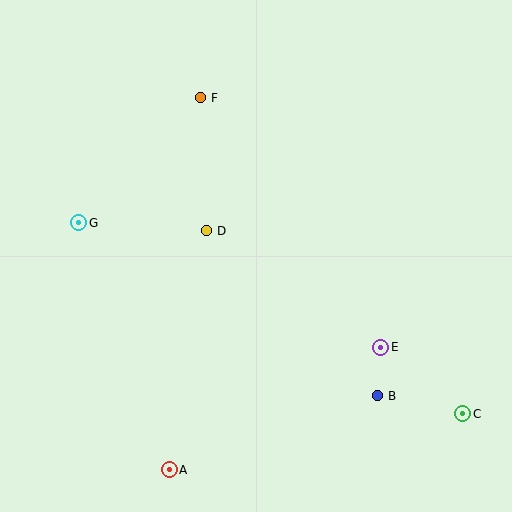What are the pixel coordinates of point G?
Point G is at (79, 223).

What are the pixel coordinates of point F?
Point F is at (201, 98).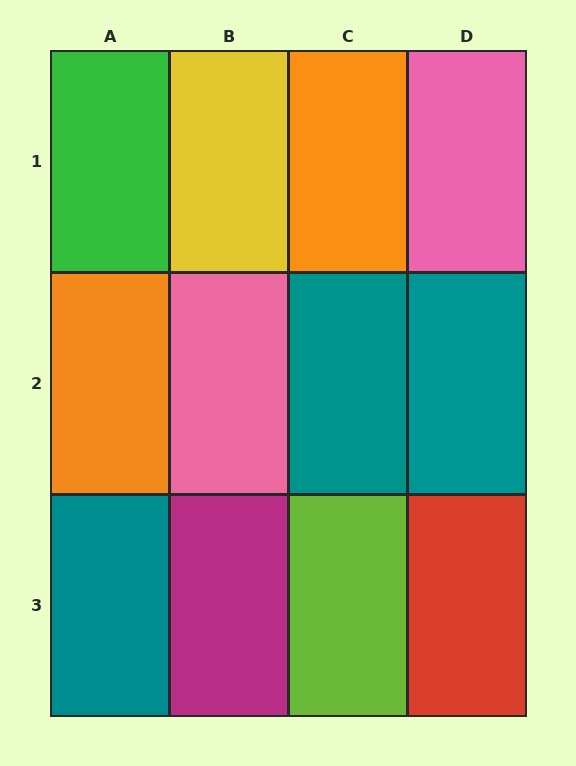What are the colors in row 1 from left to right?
Green, yellow, orange, pink.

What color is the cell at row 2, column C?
Teal.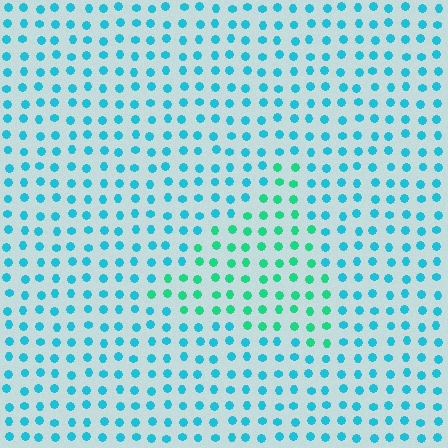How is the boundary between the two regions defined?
The boundary is defined purely by a slight shift in hue (about 34 degrees). Spacing, size, and orientation are identical on both sides.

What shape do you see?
I see a triangle.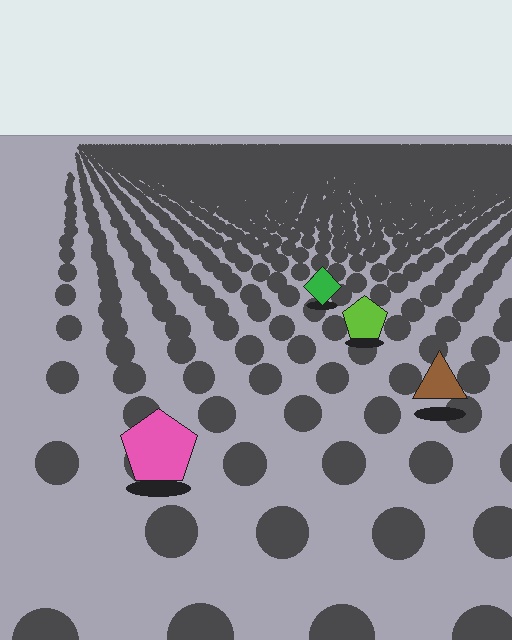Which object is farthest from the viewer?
The green diamond is farthest from the viewer. It appears smaller and the ground texture around it is denser.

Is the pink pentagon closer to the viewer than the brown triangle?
Yes. The pink pentagon is closer — you can tell from the texture gradient: the ground texture is coarser near it.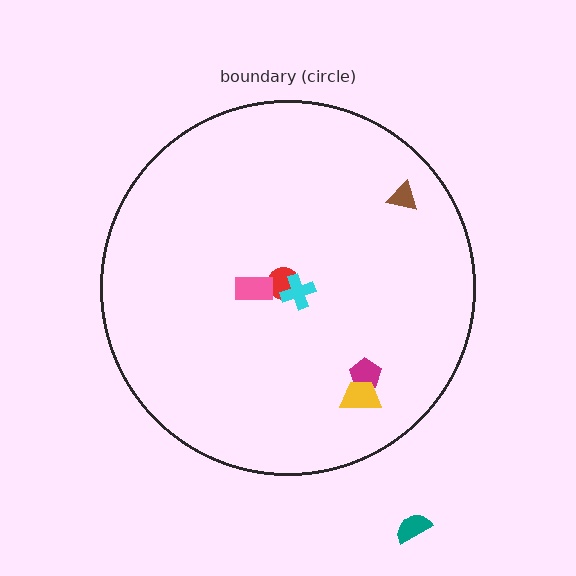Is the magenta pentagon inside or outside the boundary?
Inside.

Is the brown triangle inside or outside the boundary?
Inside.